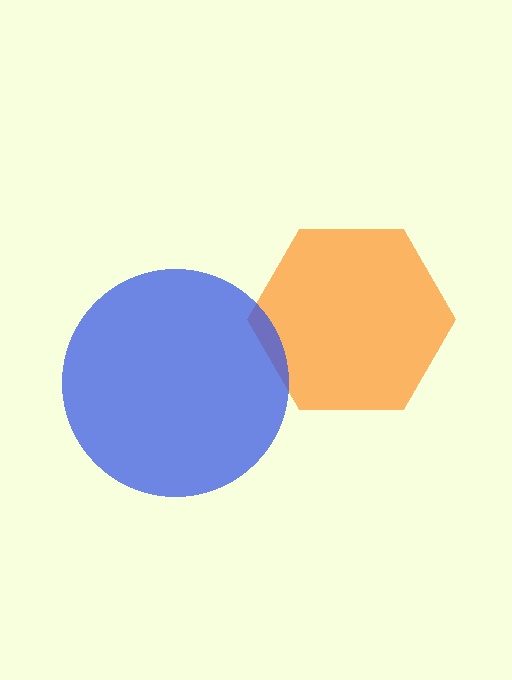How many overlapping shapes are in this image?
There are 2 overlapping shapes in the image.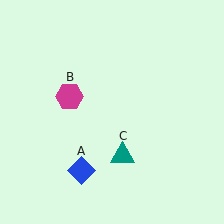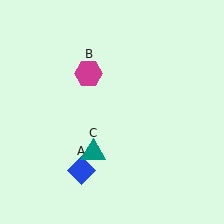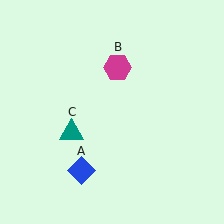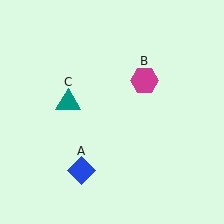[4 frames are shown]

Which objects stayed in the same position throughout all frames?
Blue diamond (object A) remained stationary.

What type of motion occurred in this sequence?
The magenta hexagon (object B), teal triangle (object C) rotated clockwise around the center of the scene.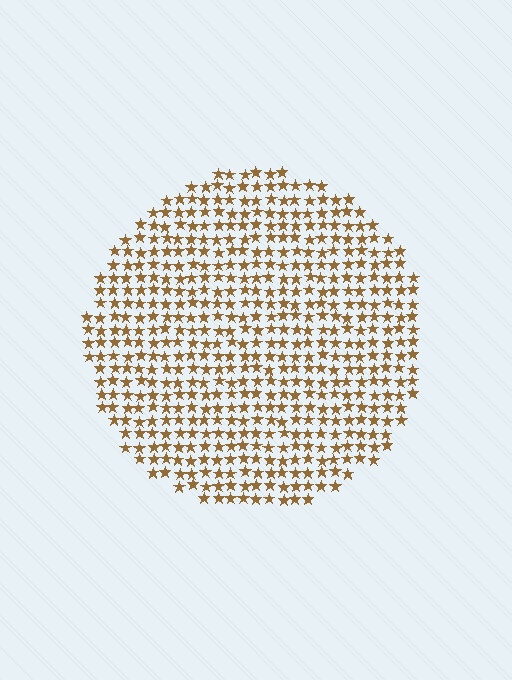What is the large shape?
The large shape is a circle.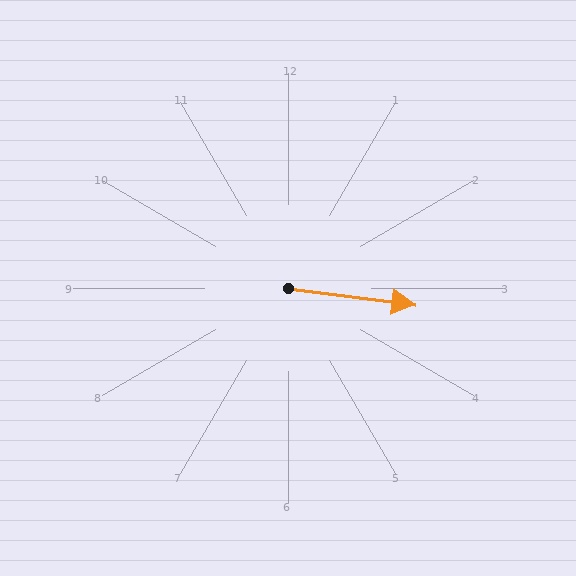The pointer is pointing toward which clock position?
Roughly 3 o'clock.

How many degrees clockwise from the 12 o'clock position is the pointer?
Approximately 97 degrees.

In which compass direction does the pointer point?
East.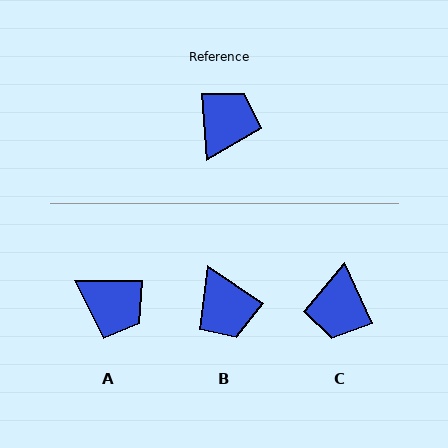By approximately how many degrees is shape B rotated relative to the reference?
Approximately 128 degrees clockwise.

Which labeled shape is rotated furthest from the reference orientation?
C, about 160 degrees away.